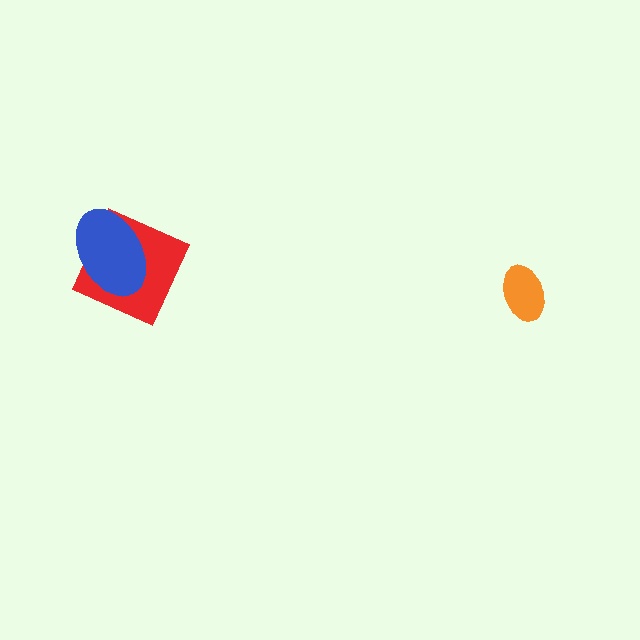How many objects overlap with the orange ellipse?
0 objects overlap with the orange ellipse.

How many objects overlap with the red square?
1 object overlaps with the red square.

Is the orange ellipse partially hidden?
No, no other shape covers it.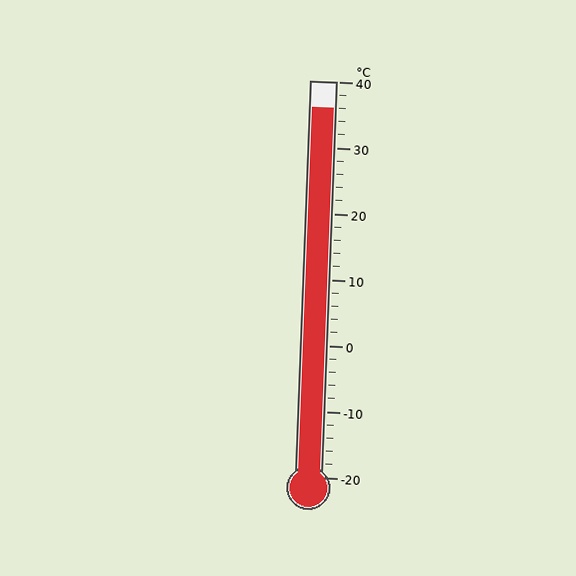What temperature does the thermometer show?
The thermometer shows approximately 36°C.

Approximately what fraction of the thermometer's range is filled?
The thermometer is filled to approximately 95% of its range.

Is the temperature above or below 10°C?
The temperature is above 10°C.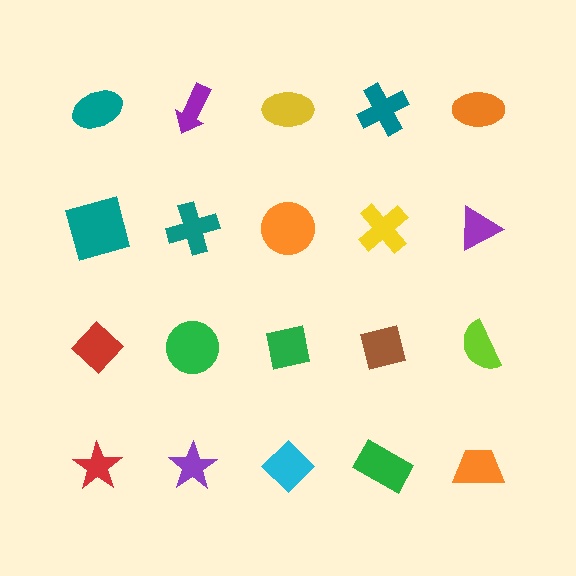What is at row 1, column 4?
A teal cross.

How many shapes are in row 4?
5 shapes.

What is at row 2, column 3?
An orange circle.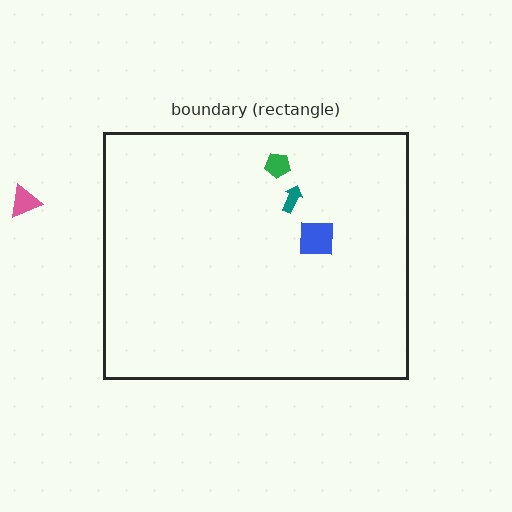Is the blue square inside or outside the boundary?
Inside.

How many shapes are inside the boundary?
3 inside, 1 outside.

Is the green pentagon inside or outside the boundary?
Inside.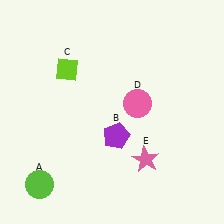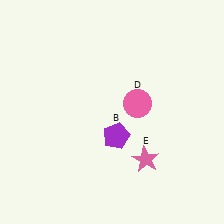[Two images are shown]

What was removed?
The lime circle (A), the lime diamond (C) were removed in Image 2.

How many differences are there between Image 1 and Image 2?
There are 2 differences between the two images.